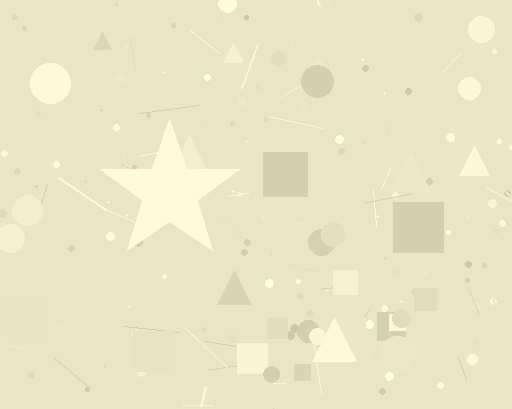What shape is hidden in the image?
A star is hidden in the image.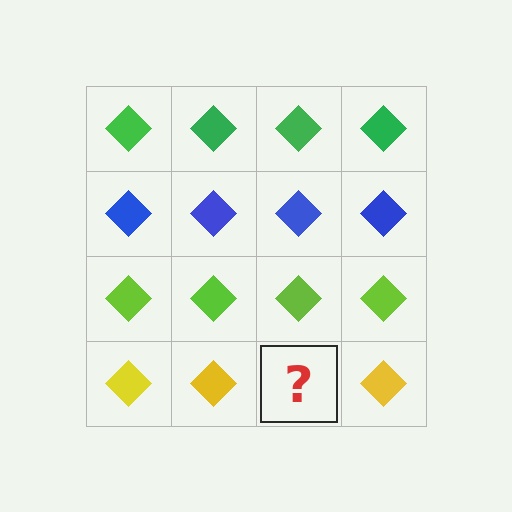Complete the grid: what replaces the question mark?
The question mark should be replaced with a yellow diamond.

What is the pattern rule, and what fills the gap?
The rule is that each row has a consistent color. The gap should be filled with a yellow diamond.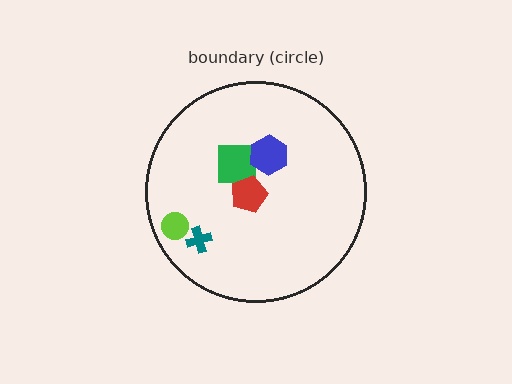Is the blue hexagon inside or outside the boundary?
Inside.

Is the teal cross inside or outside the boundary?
Inside.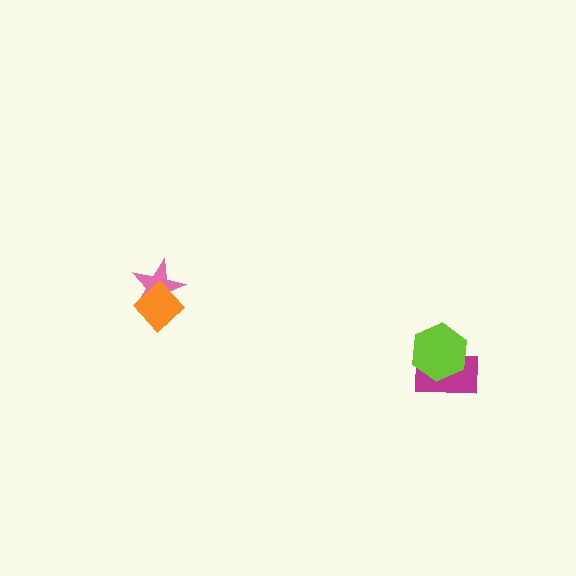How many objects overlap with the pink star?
1 object overlaps with the pink star.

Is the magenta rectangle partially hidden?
Yes, it is partially covered by another shape.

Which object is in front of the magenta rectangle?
The lime hexagon is in front of the magenta rectangle.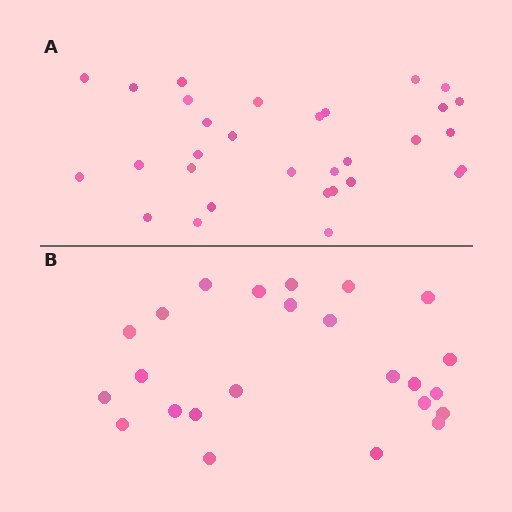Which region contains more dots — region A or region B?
Region A (the top region) has more dots.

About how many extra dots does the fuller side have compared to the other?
Region A has roughly 8 or so more dots than region B.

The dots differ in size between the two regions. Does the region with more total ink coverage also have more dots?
No. Region B has more total ink coverage because its dots are larger, but region A actually contains more individual dots. Total area can be misleading — the number of items is what matters here.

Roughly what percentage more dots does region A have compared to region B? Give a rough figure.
About 30% more.